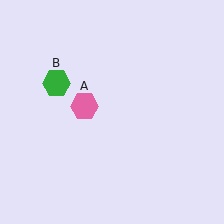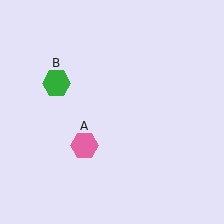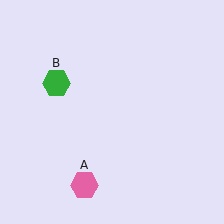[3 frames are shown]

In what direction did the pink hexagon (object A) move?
The pink hexagon (object A) moved down.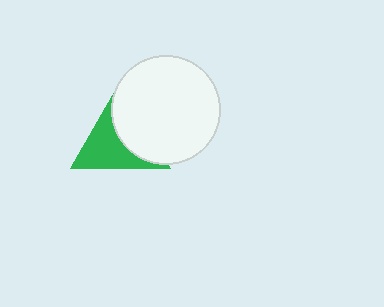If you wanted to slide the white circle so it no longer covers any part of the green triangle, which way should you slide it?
Slide it right — that is the most direct way to separate the two shapes.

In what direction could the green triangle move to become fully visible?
The green triangle could move left. That would shift it out from behind the white circle entirely.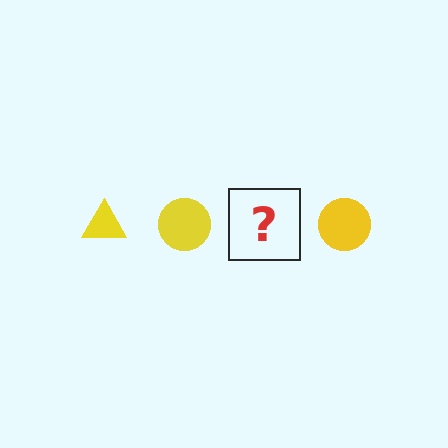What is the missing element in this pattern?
The missing element is a yellow triangle.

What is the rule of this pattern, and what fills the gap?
The rule is that the pattern cycles through triangle, circle shapes in yellow. The gap should be filled with a yellow triangle.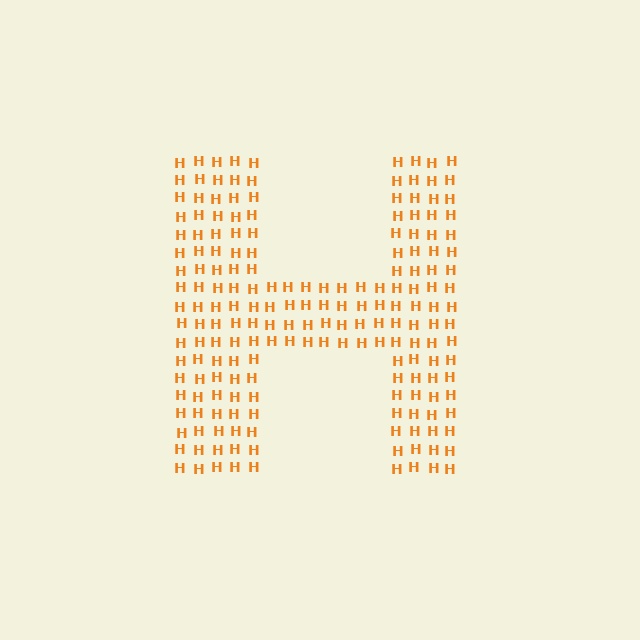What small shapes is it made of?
It is made of small letter H's.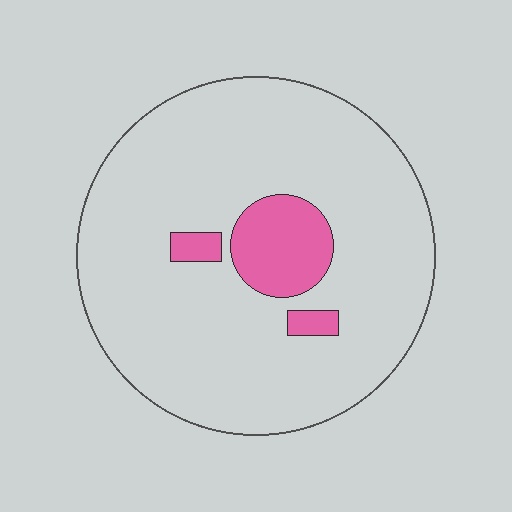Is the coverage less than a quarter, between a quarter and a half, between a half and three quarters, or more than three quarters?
Less than a quarter.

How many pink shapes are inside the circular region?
3.